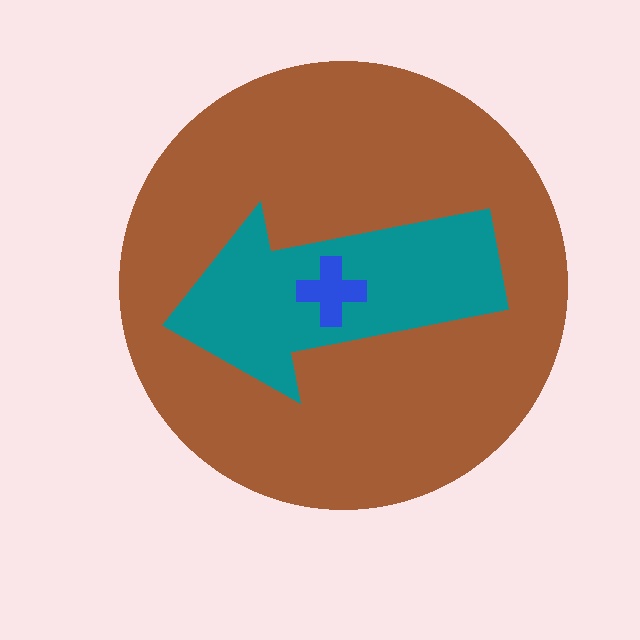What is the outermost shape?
The brown circle.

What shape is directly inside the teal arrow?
The blue cross.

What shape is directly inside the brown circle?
The teal arrow.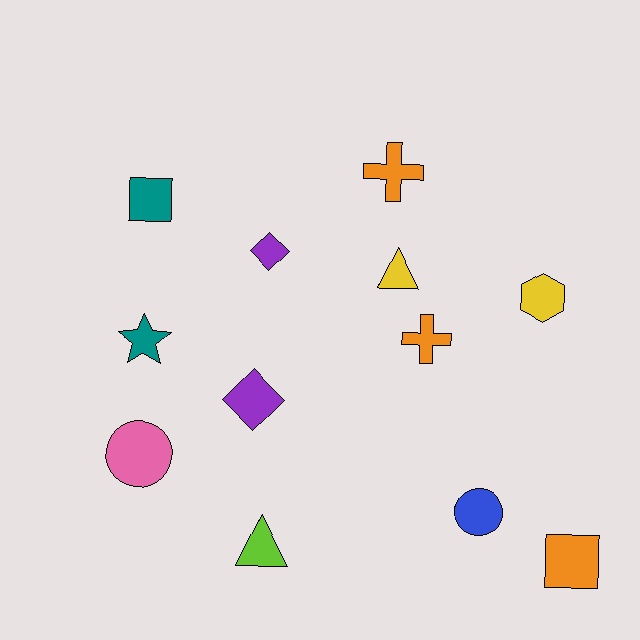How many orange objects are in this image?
There are 3 orange objects.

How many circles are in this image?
There are 2 circles.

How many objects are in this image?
There are 12 objects.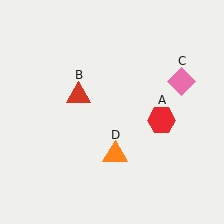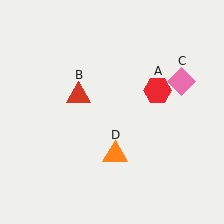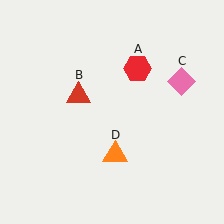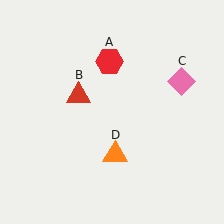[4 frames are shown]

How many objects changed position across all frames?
1 object changed position: red hexagon (object A).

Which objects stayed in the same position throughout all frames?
Red triangle (object B) and pink diamond (object C) and orange triangle (object D) remained stationary.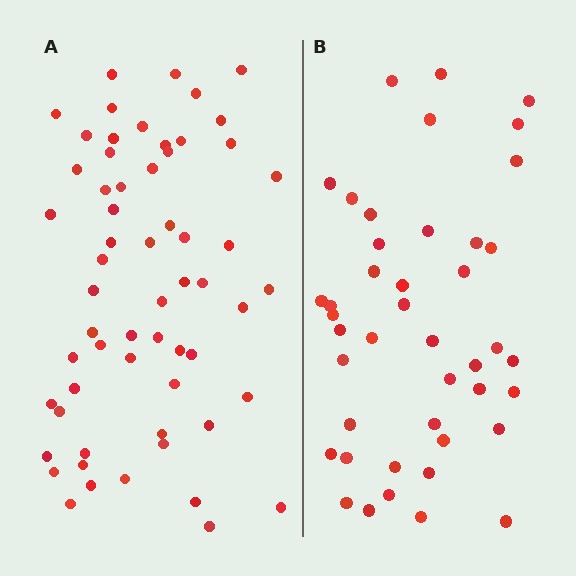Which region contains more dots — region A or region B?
Region A (the left region) has more dots.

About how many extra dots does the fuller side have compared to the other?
Region A has approximately 15 more dots than region B.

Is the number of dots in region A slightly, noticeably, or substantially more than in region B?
Region A has noticeably more, but not dramatically so. The ratio is roughly 1.4 to 1.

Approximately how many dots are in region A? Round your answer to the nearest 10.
About 60 dots.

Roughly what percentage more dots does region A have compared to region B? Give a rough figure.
About 40% more.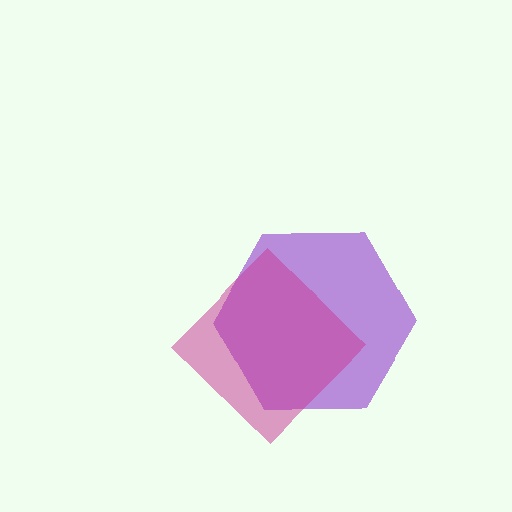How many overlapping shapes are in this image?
There are 2 overlapping shapes in the image.